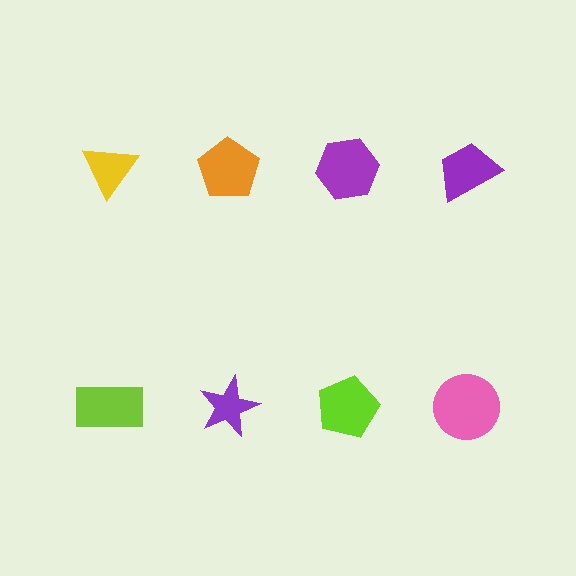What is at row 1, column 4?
A purple trapezoid.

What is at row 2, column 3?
A lime pentagon.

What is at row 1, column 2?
An orange pentagon.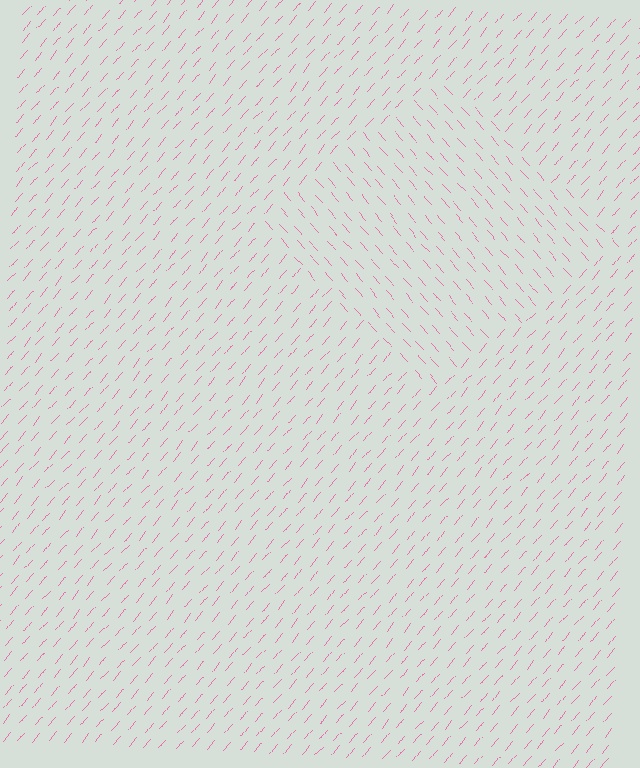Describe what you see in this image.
The image is filled with small pink line segments. A diamond region in the image has lines oriented differently from the surrounding lines, creating a visible texture boundary.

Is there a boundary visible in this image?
Yes, there is a texture boundary formed by a change in line orientation.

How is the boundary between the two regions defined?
The boundary is defined purely by a change in line orientation (approximately 82 degrees difference). All lines are the same color and thickness.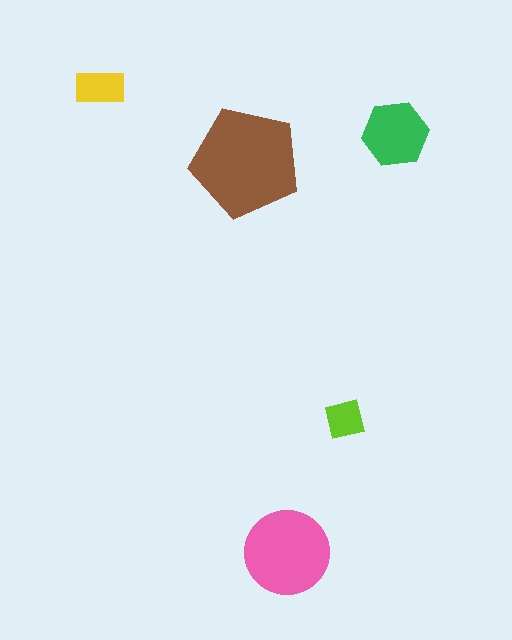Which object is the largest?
The brown pentagon.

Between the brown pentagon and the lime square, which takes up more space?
The brown pentagon.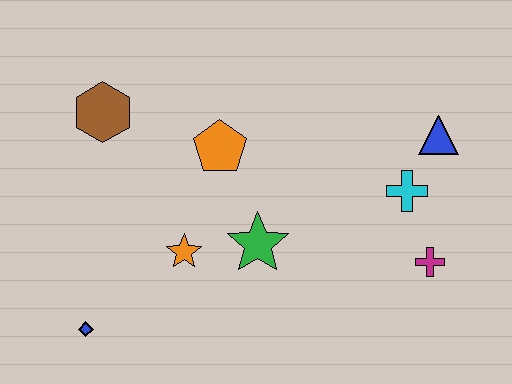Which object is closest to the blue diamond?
The orange star is closest to the blue diamond.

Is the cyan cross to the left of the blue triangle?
Yes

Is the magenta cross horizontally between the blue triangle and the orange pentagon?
Yes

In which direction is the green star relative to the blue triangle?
The green star is to the left of the blue triangle.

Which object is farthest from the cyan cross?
The blue diamond is farthest from the cyan cross.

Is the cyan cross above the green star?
Yes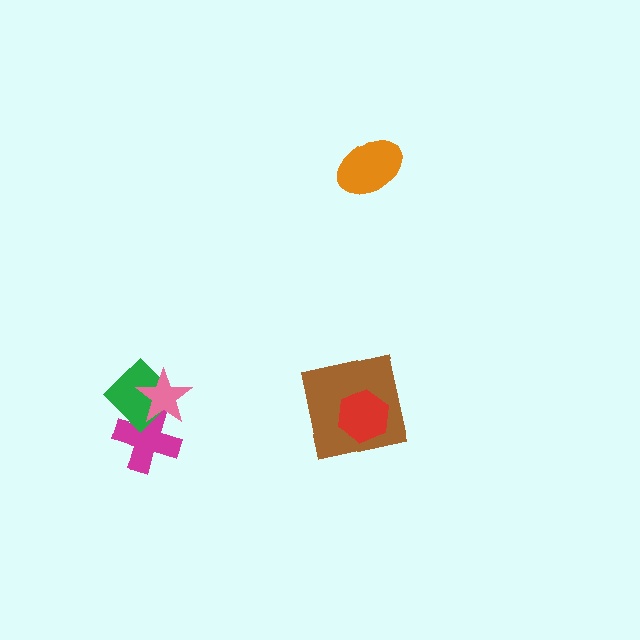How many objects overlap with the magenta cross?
2 objects overlap with the magenta cross.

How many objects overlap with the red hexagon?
1 object overlaps with the red hexagon.